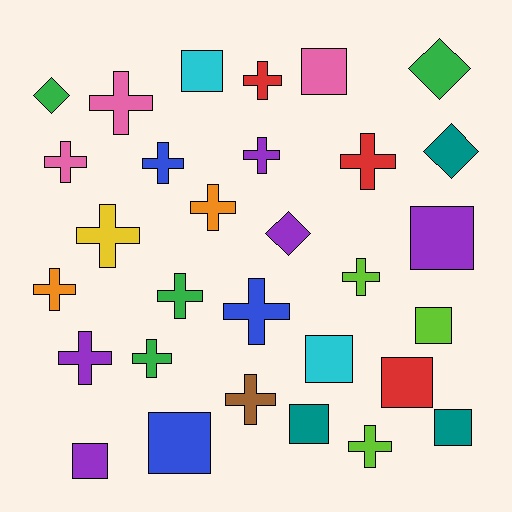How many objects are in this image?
There are 30 objects.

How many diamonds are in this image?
There are 4 diamonds.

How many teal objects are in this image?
There are 3 teal objects.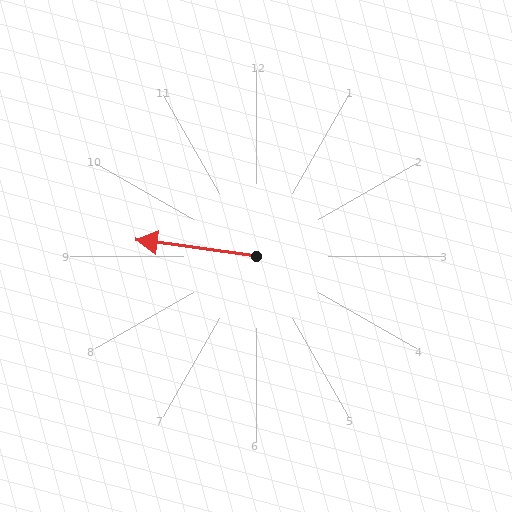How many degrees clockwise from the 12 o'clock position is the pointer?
Approximately 278 degrees.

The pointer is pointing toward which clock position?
Roughly 9 o'clock.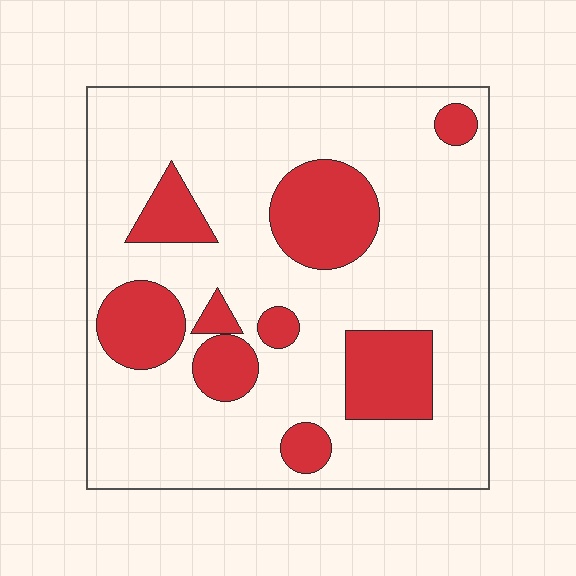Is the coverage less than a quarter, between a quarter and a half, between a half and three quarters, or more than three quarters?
Less than a quarter.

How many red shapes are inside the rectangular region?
9.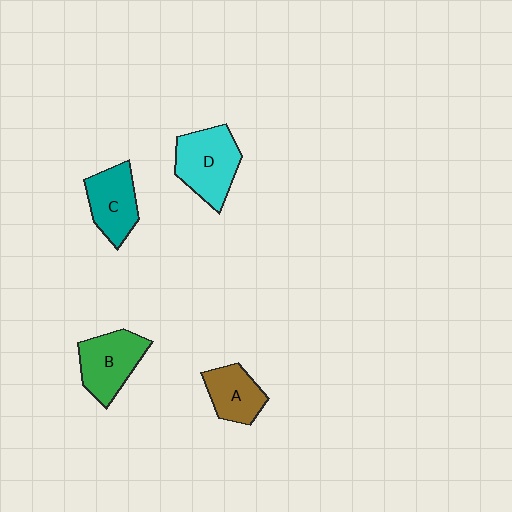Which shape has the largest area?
Shape D (cyan).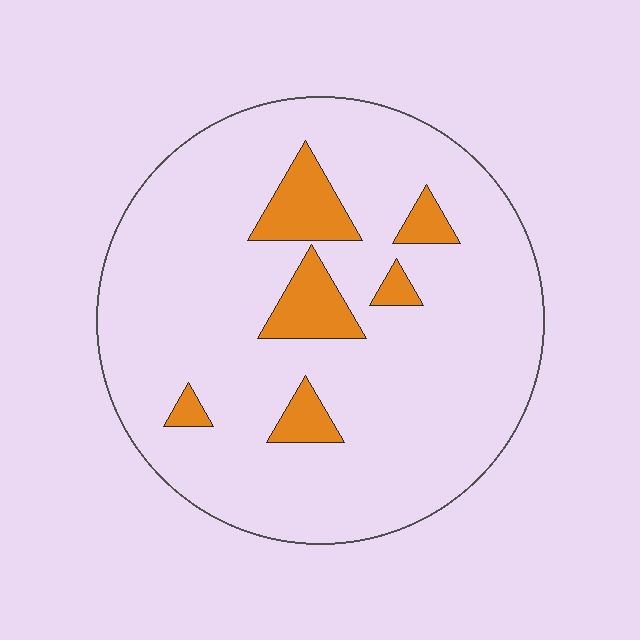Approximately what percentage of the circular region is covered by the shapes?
Approximately 10%.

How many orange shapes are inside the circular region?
6.